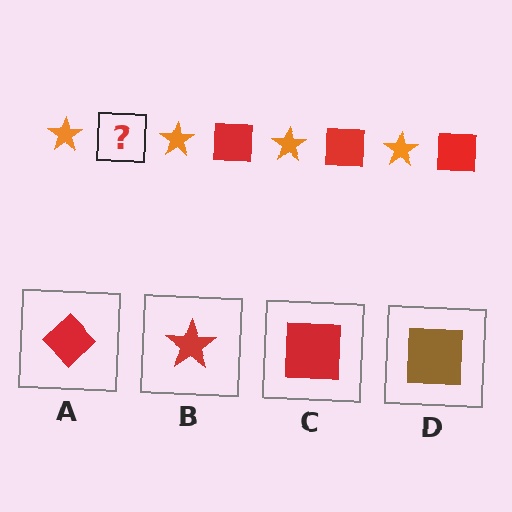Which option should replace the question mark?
Option C.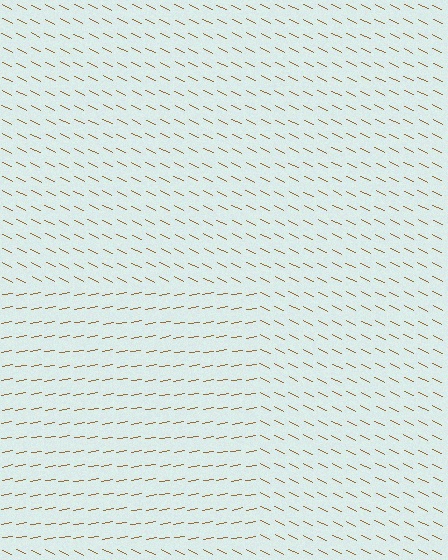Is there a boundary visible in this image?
Yes, there is a texture boundary formed by a change in line orientation.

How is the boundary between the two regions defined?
The boundary is defined purely by a change in line orientation (approximately 36 degrees difference). All lines are the same color and thickness.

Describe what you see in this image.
The image is filled with small brown line segments. A rectangle region in the image has lines oriented differently from the surrounding lines, creating a visible texture boundary.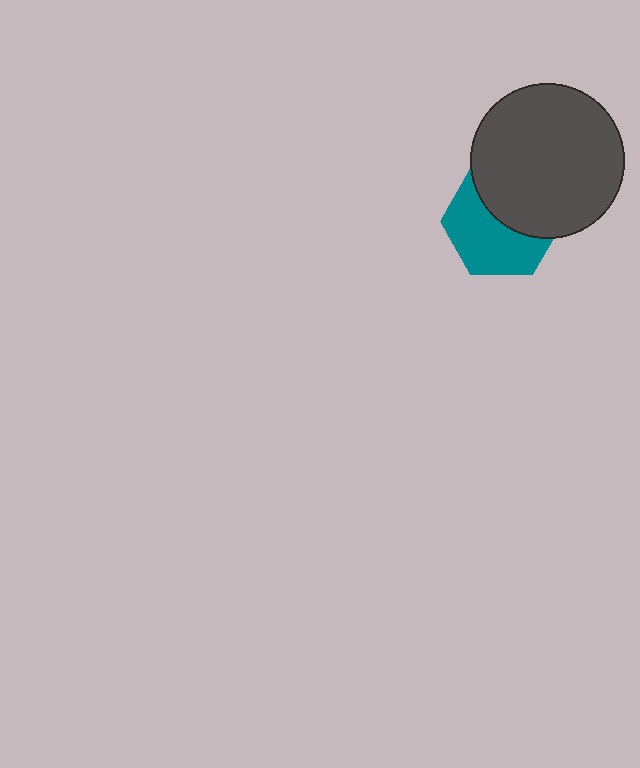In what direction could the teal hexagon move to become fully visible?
The teal hexagon could move down. That would shift it out from behind the dark gray circle entirely.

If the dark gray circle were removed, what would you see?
You would see the complete teal hexagon.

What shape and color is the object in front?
The object in front is a dark gray circle.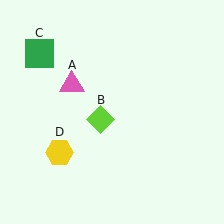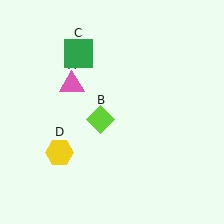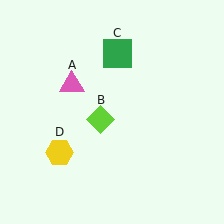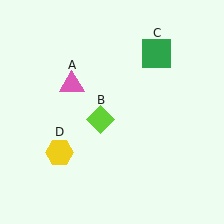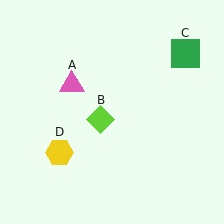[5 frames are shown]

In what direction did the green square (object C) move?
The green square (object C) moved right.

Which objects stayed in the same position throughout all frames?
Pink triangle (object A) and lime diamond (object B) and yellow hexagon (object D) remained stationary.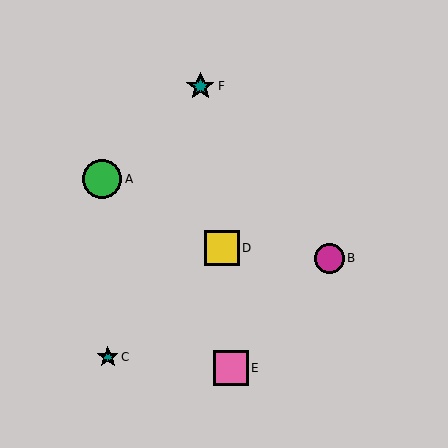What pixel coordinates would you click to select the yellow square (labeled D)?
Click at (222, 248) to select the yellow square D.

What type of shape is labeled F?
Shape F is a teal star.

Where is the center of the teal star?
The center of the teal star is at (108, 357).